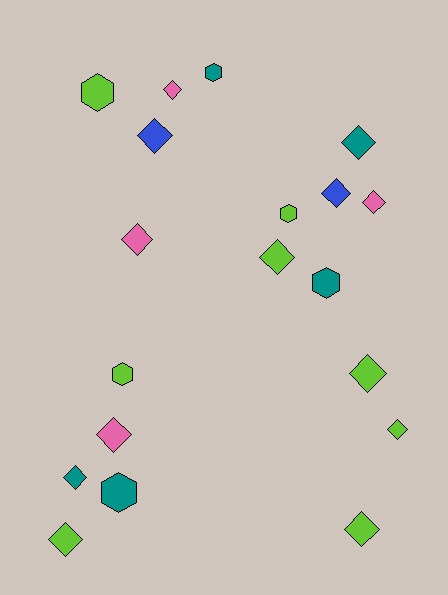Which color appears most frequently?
Lime, with 8 objects.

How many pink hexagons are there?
There are no pink hexagons.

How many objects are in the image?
There are 19 objects.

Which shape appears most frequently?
Diamond, with 13 objects.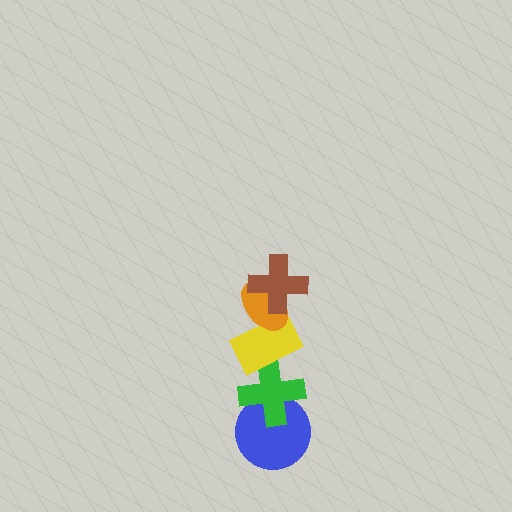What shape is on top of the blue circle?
The green cross is on top of the blue circle.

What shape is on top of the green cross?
The yellow rectangle is on top of the green cross.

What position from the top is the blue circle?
The blue circle is 5th from the top.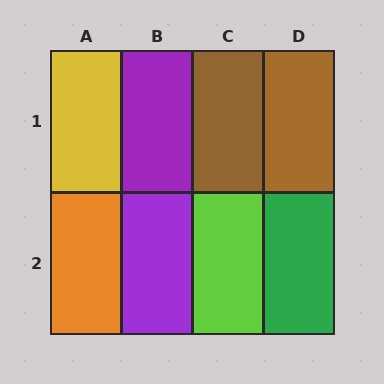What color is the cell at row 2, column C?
Lime.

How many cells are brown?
2 cells are brown.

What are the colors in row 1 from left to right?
Yellow, purple, brown, brown.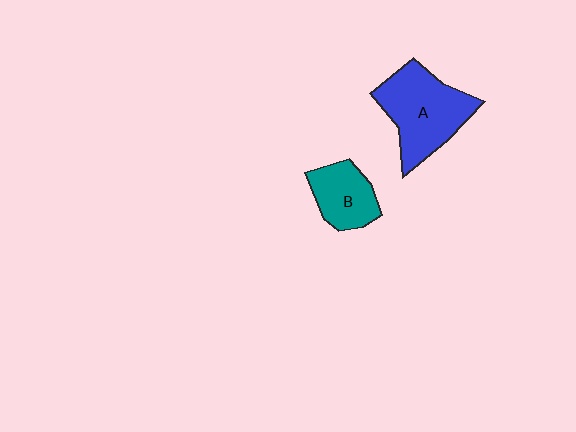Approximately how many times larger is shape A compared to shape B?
Approximately 1.7 times.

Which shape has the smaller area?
Shape B (teal).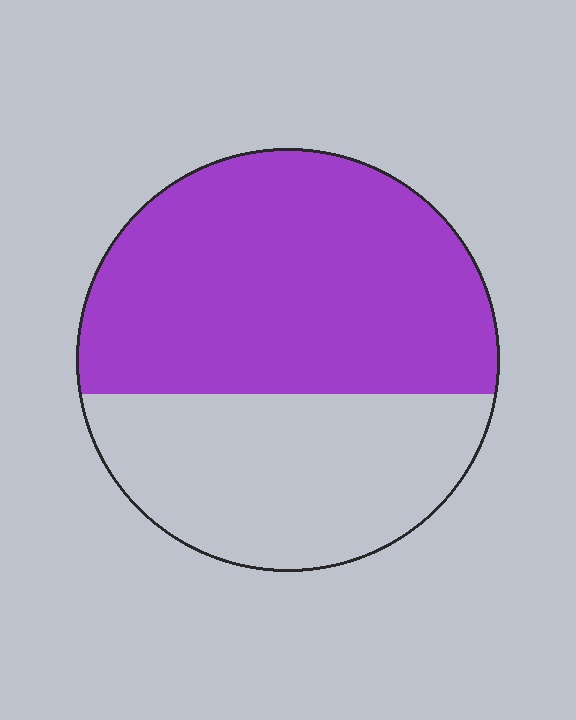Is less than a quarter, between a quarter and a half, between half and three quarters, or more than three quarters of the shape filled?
Between half and three quarters.